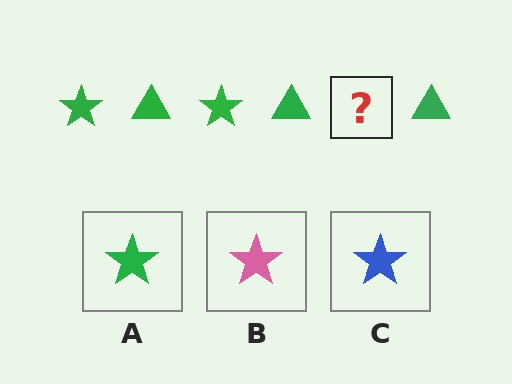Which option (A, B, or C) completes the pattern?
A.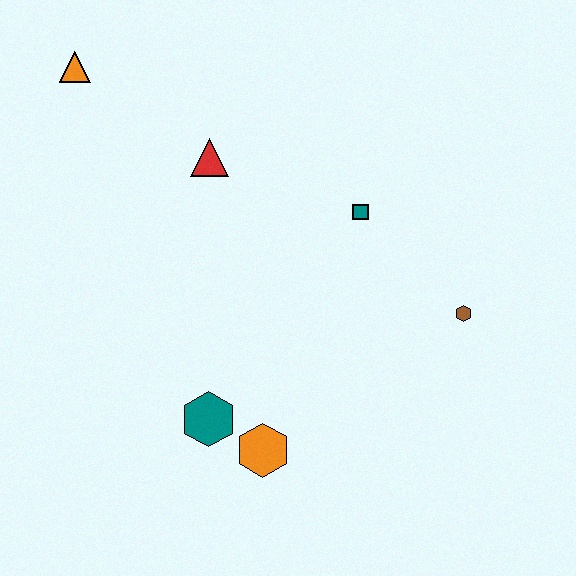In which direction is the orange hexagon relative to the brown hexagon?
The orange hexagon is to the left of the brown hexagon.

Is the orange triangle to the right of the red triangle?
No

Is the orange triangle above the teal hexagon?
Yes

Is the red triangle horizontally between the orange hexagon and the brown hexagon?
No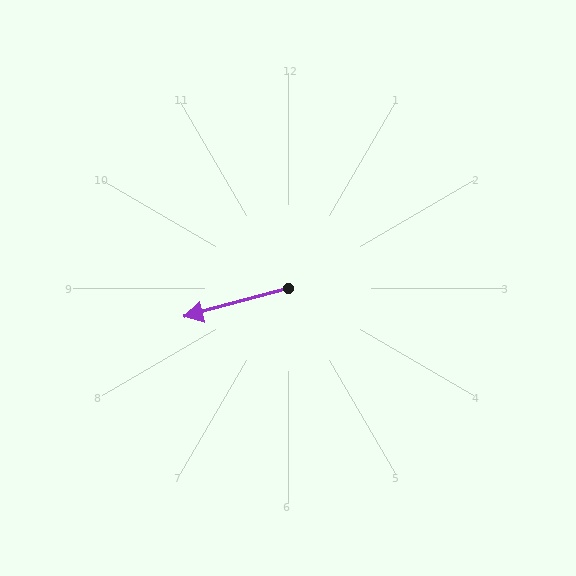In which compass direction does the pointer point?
West.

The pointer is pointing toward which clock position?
Roughly 8 o'clock.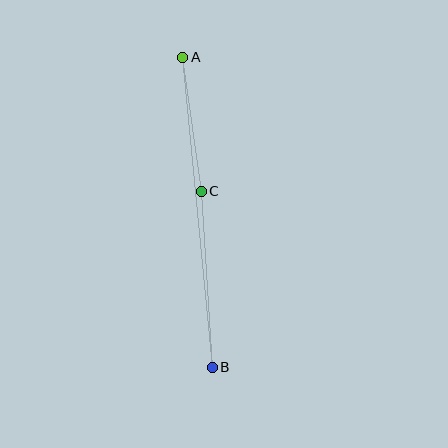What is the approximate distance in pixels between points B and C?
The distance between B and C is approximately 176 pixels.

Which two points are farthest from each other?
Points A and B are farthest from each other.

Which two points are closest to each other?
Points A and C are closest to each other.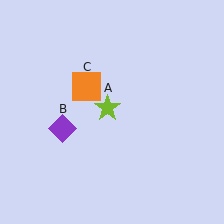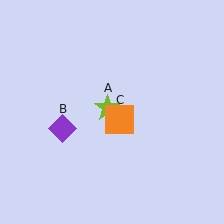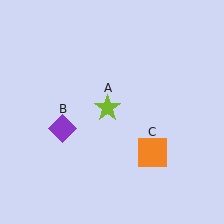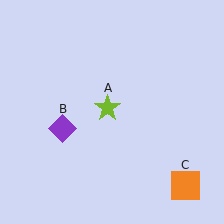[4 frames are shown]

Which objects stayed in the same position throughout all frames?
Lime star (object A) and purple diamond (object B) remained stationary.